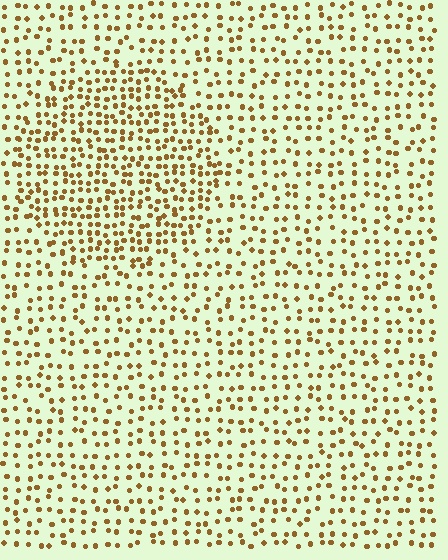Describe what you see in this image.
The image contains small brown elements arranged at two different densities. A circle-shaped region is visible where the elements are more densely packed than the surrounding area.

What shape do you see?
I see a circle.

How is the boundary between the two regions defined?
The boundary is defined by a change in element density (approximately 1.7x ratio). All elements are the same color, size, and shape.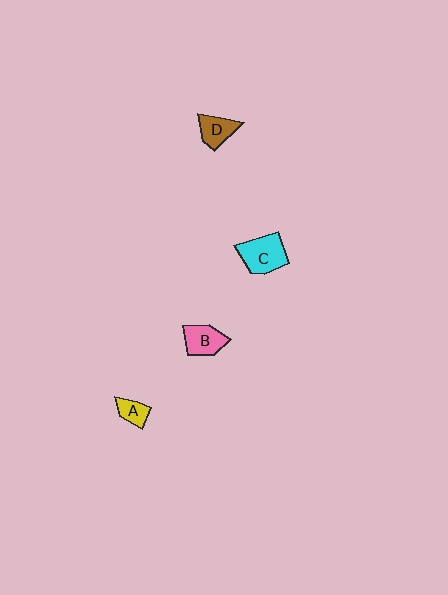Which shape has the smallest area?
Shape A (yellow).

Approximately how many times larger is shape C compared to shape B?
Approximately 1.3 times.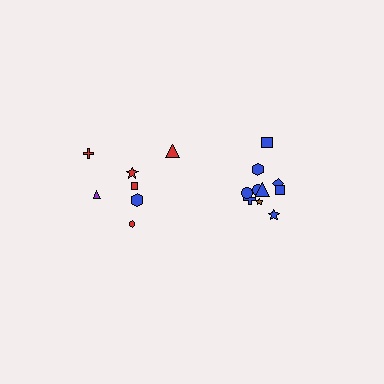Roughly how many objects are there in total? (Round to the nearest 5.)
Roughly 15 objects in total.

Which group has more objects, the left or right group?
The right group.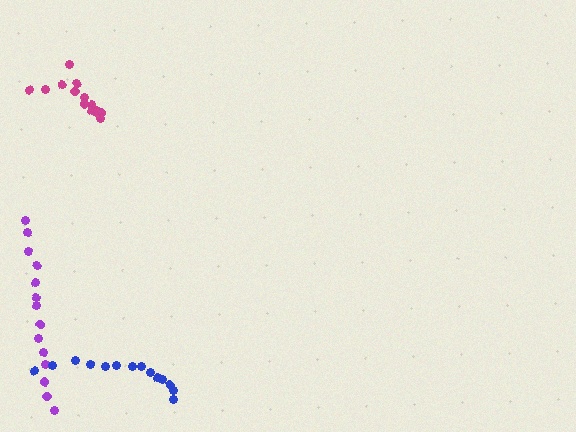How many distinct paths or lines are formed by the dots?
There are 3 distinct paths.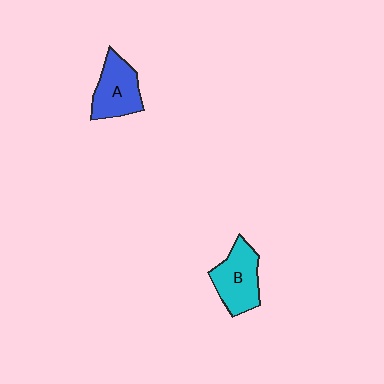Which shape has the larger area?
Shape B (cyan).